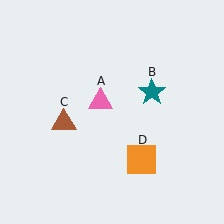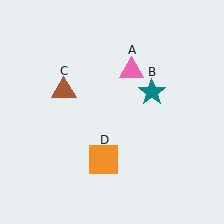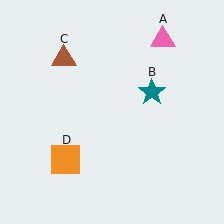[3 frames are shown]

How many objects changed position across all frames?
3 objects changed position: pink triangle (object A), brown triangle (object C), orange square (object D).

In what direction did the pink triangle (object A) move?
The pink triangle (object A) moved up and to the right.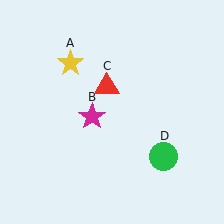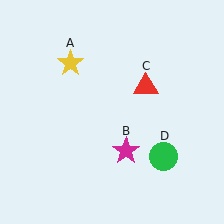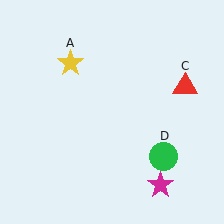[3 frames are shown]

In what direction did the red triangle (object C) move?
The red triangle (object C) moved right.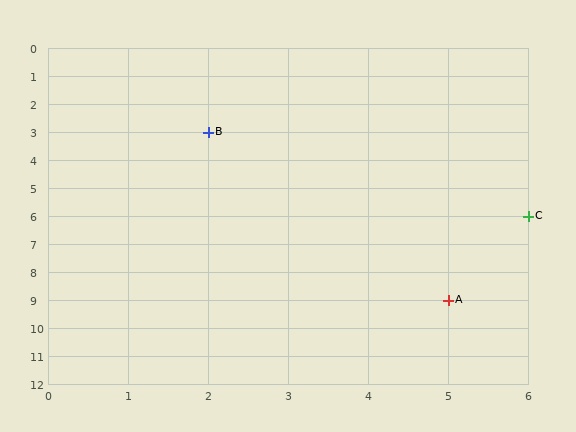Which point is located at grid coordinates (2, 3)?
Point B is at (2, 3).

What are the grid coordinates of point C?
Point C is at grid coordinates (6, 6).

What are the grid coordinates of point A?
Point A is at grid coordinates (5, 9).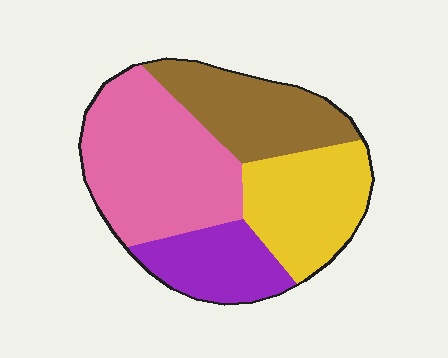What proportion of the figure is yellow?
Yellow takes up less than a quarter of the figure.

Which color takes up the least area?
Purple, at roughly 15%.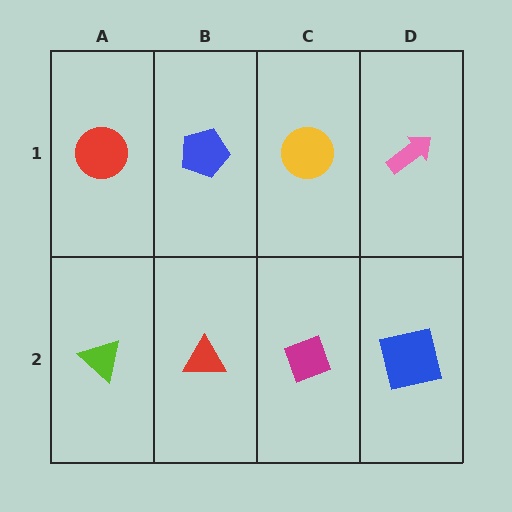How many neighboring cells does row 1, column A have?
2.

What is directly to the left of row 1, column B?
A red circle.